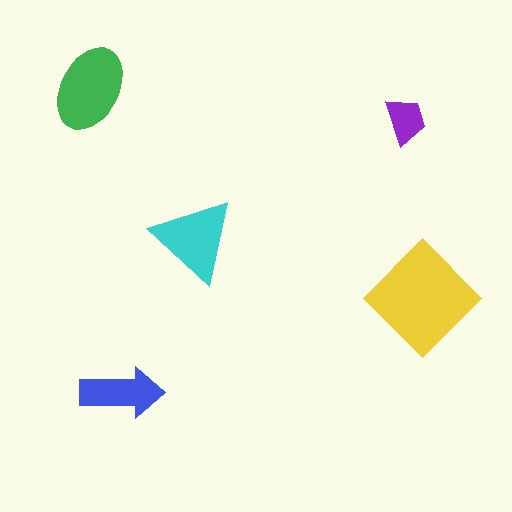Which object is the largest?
The yellow diamond.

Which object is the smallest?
The purple trapezoid.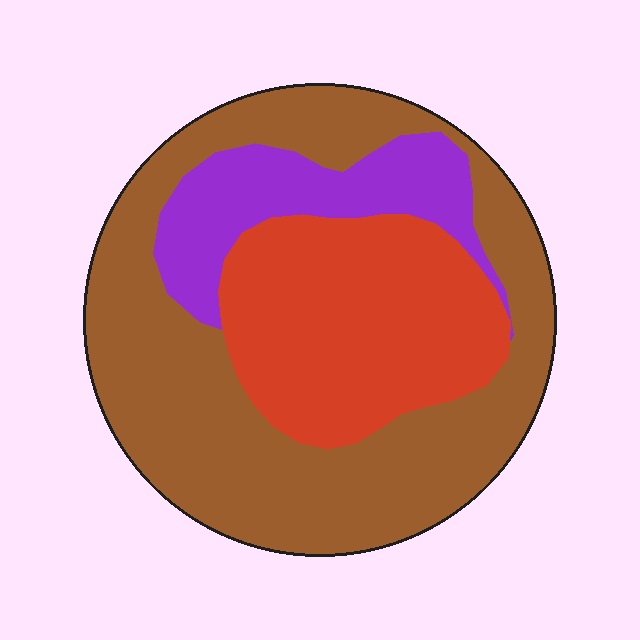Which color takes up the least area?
Purple, at roughly 15%.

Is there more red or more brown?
Brown.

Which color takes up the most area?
Brown, at roughly 55%.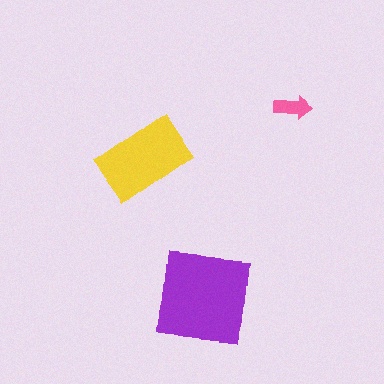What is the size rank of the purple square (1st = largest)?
1st.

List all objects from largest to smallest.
The purple square, the yellow rectangle, the pink arrow.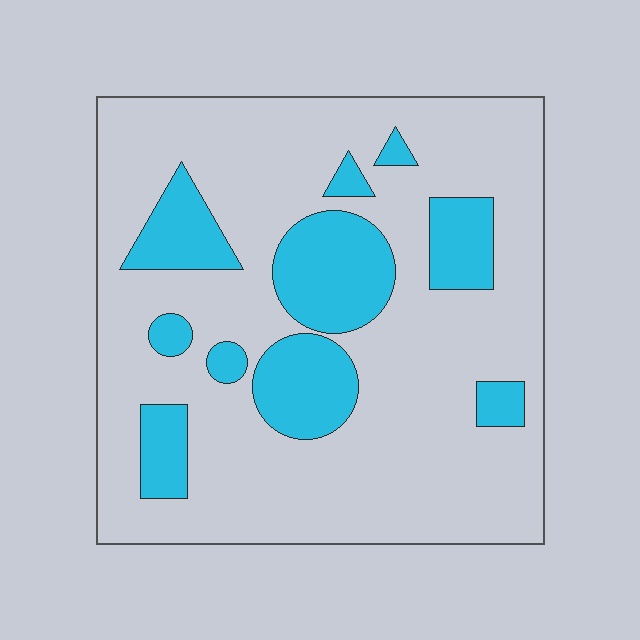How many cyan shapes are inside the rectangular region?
10.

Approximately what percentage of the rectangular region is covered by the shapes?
Approximately 25%.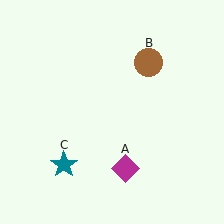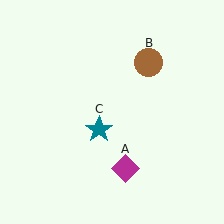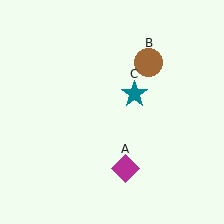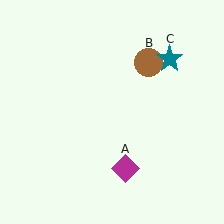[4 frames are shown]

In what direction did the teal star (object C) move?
The teal star (object C) moved up and to the right.